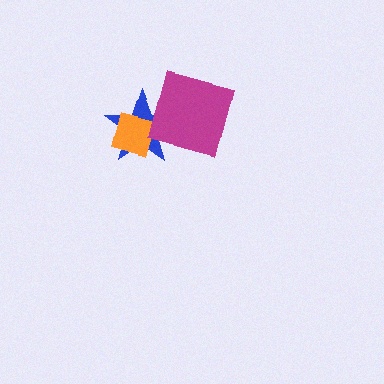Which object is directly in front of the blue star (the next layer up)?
The orange diamond is directly in front of the blue star.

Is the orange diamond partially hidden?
Yes, it is partially covered by another shape.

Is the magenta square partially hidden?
No, no other shape covers it.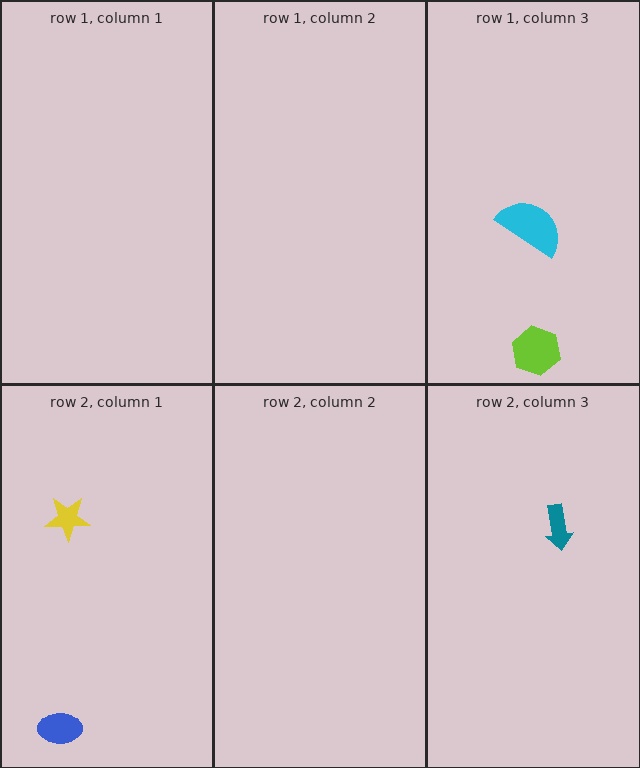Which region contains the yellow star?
The row 2, column 1 region.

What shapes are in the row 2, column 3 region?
The teal arrow.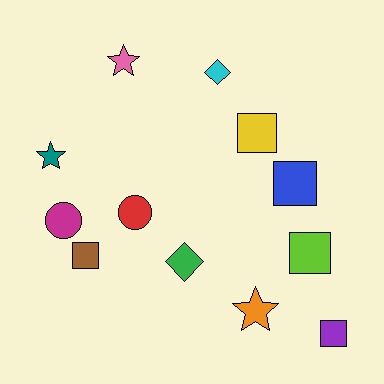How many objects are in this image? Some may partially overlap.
There are 12 objects.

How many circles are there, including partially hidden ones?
There are 2 circles.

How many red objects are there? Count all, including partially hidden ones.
There is 1 red object.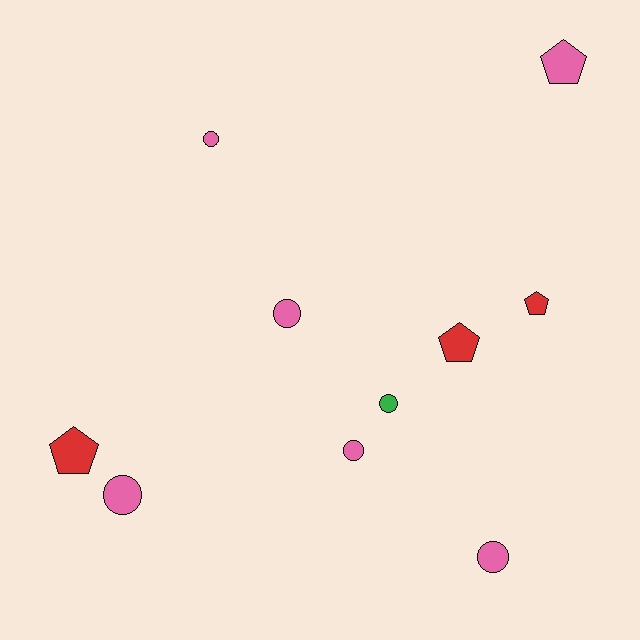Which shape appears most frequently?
Circle, with 6 objects.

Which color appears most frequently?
Pink, with 6 objects.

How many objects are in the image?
There are 10 objects.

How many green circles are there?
There is 1 green circle.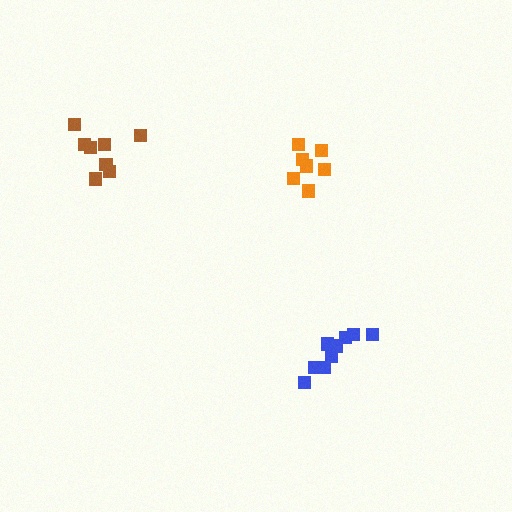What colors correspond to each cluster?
The clusters are colored: brown, blue, orange.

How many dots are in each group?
Group 1: 8 dots, Group 2: 9 dots, Group 3: 7 dots (24 total).